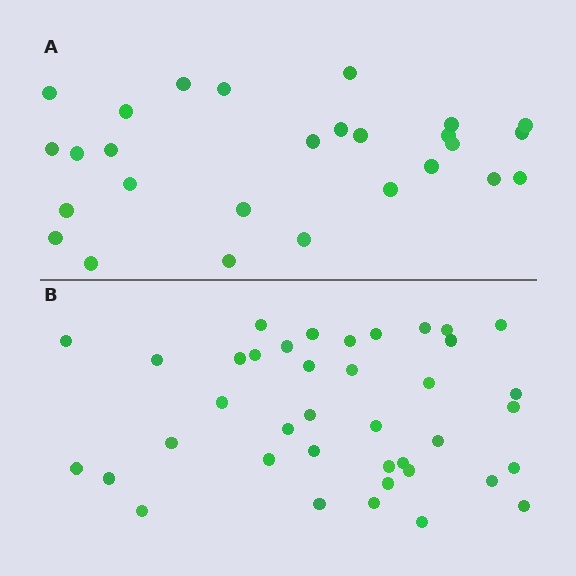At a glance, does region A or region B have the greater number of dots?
Region B (the bottom region) has more dots.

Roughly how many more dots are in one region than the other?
Region B has roughly 12 or so more dots than region A.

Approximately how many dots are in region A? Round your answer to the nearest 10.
About 30 dots. (The exact count is 27, which rounds to 30.)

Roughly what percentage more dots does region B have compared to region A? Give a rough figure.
About 45% more.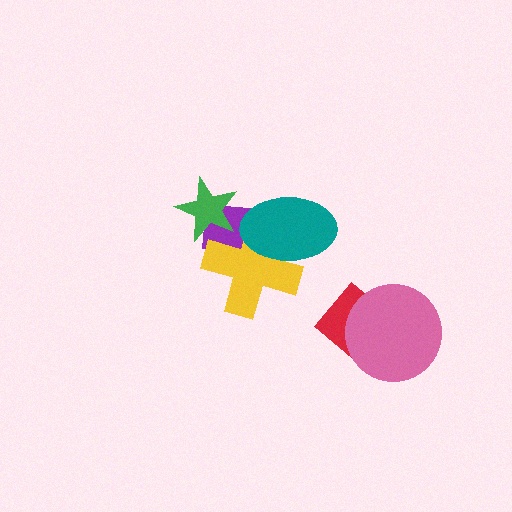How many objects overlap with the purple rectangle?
3 objects overlap with the purple rectangle.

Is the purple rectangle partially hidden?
Yes, it is partially covered by another shape.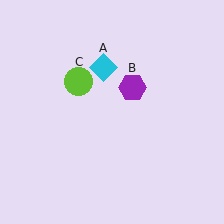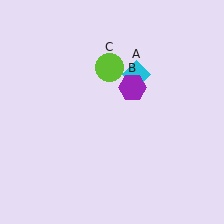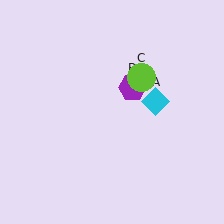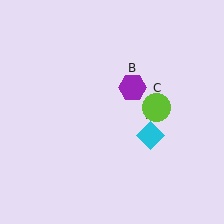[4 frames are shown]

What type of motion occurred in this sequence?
The cyan diamond (object A), lime circle (object C) rotated clockwise around the center of the scene.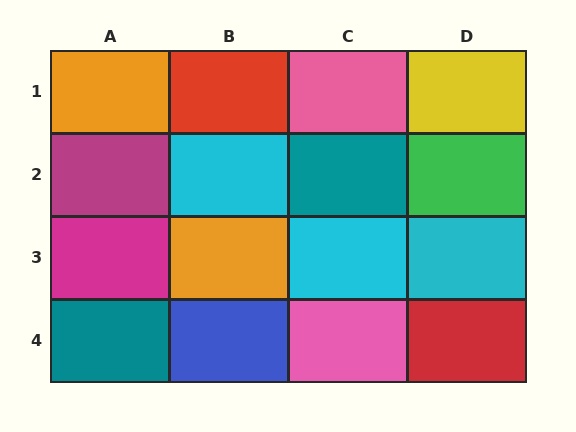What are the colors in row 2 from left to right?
Magenta, cyan, teal, green.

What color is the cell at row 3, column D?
Cyan.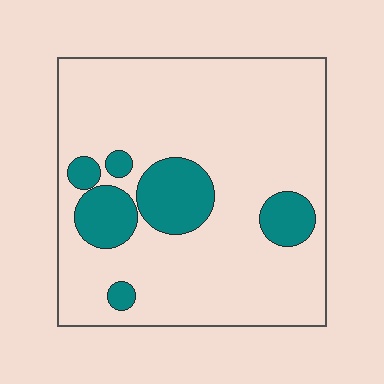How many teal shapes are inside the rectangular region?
6.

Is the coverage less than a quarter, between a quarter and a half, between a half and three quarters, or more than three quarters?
Less than a quarter.